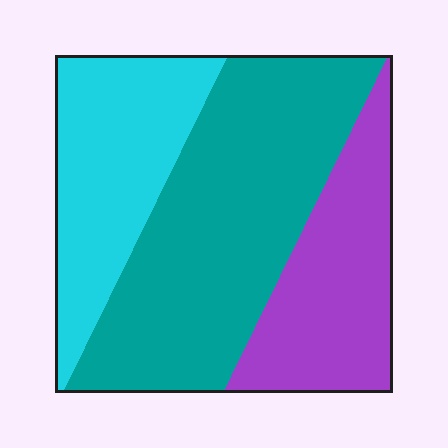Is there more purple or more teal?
Teal.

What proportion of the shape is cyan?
Cyan takes up about one quarter (1/4) of the shape.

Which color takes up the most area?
Teal, at roughly 45%.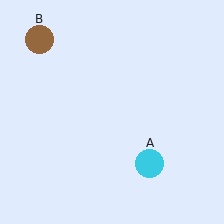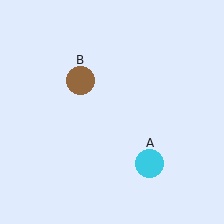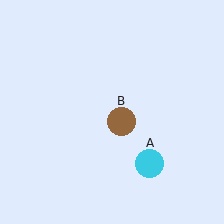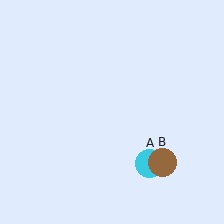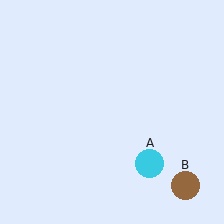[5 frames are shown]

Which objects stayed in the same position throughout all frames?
Cyan circle (object A) remained stationary.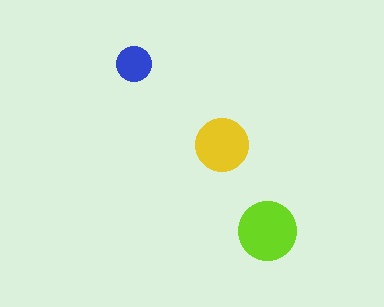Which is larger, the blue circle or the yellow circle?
The yellow one.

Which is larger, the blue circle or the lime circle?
The lime one.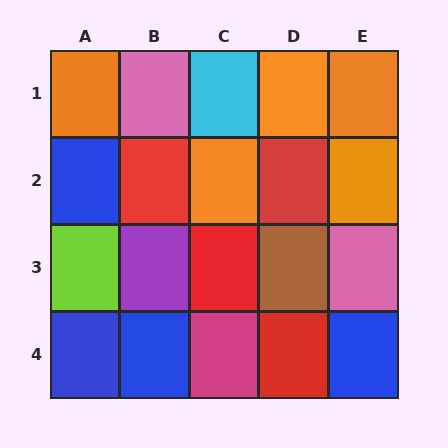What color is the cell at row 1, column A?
Orange.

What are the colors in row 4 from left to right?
Blue, blue, magenta, red, blue.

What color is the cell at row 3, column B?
Purple.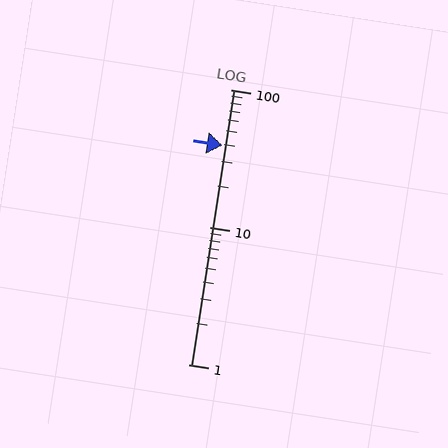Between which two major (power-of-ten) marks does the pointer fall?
The pointer is between 10 and 100.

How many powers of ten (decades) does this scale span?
The scale spans 2 decades, from 1 to 100.